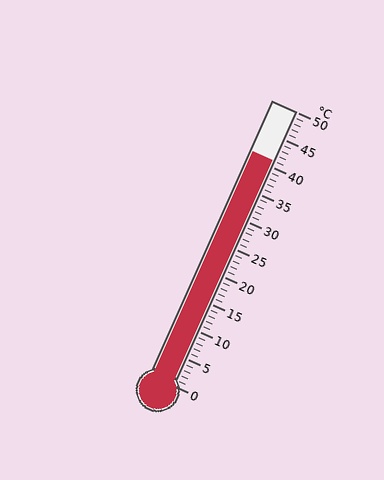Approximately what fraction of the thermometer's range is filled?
The thermometer is filled to approximately 80% of its range.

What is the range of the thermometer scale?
The thermometer scale ranges from 0°C to 50°C.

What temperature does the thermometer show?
The thermometer shows approximately 41°C.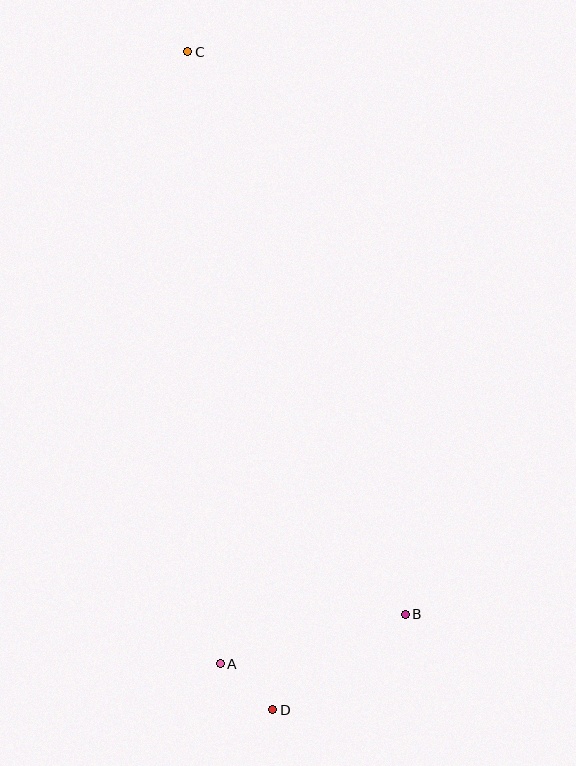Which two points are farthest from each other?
Points C and D are farthest from each other.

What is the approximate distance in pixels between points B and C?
The distance between B and C is approximately 604 pixels.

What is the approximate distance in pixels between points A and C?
The distance between A and C is approximately 613 pixels.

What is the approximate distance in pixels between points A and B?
The distance between A and B is approximately 192 pixels.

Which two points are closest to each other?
Points A and D are closest to each other.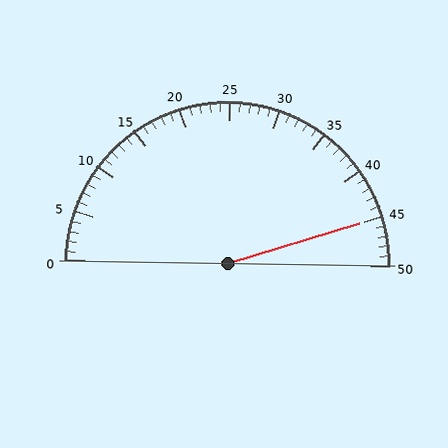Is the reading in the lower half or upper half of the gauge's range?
The reading is in the upper half of the range (0 to 50).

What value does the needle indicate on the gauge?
The needle indicates approximately 45.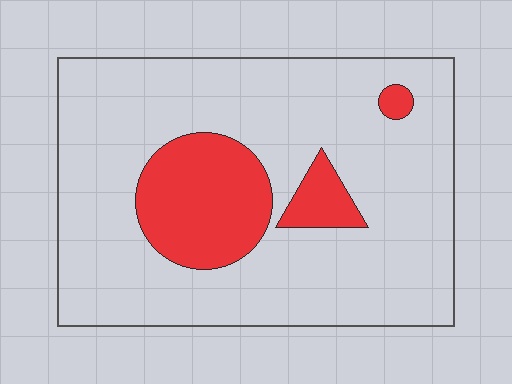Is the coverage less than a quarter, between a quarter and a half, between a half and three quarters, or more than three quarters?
Less than a quarter.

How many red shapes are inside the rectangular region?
3.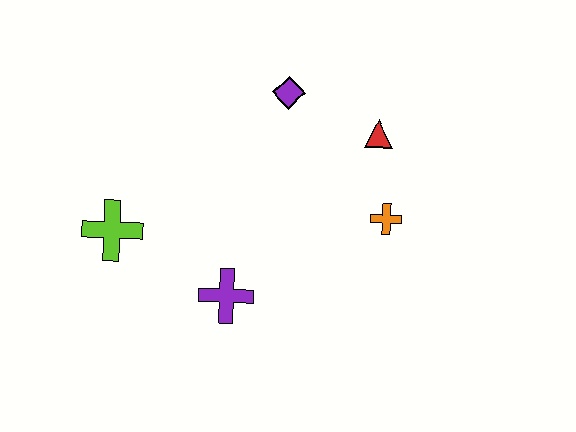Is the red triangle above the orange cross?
Yes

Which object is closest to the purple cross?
The lime cross is closest to the purple cross.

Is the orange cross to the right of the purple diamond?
Yes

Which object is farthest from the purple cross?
The red triangle is farthest from the purple cross.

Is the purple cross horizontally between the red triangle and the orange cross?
No